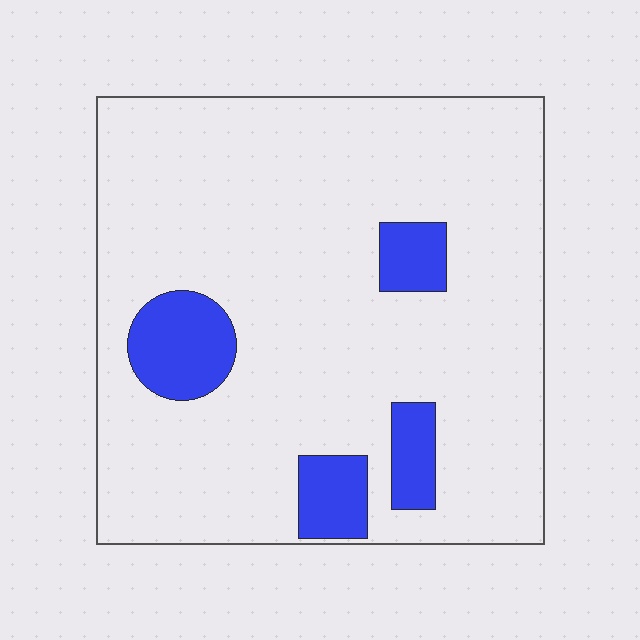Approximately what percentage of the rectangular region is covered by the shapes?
Approximately 10%.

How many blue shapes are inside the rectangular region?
4.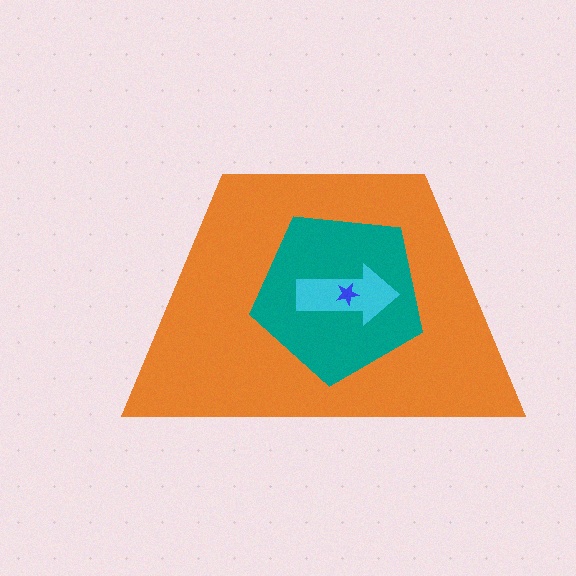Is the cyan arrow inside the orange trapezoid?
Yes.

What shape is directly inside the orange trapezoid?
The teal pentagon.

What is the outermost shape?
The orange trapezoid.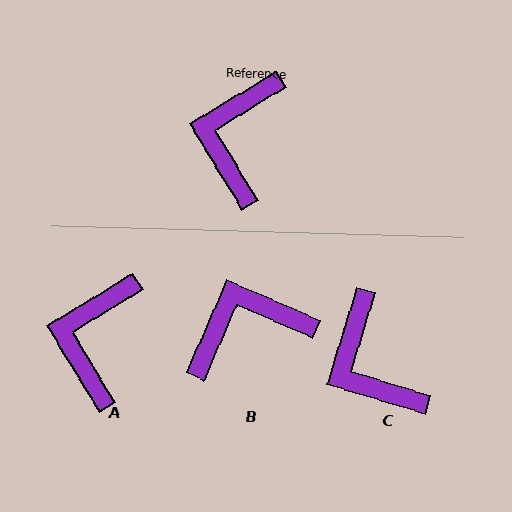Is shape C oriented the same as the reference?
No, it is off by about 42 degrees.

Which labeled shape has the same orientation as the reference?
A.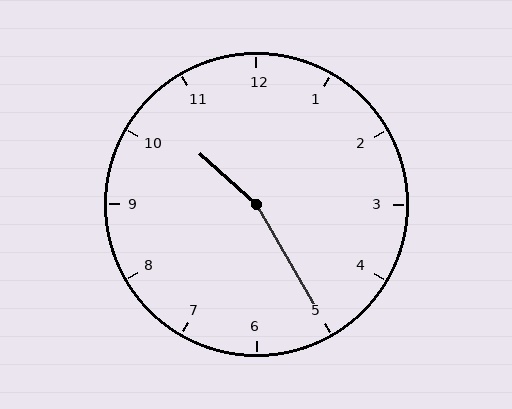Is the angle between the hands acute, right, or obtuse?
It is obtuse.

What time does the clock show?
10:25.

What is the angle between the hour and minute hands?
Approximately 162 degrees.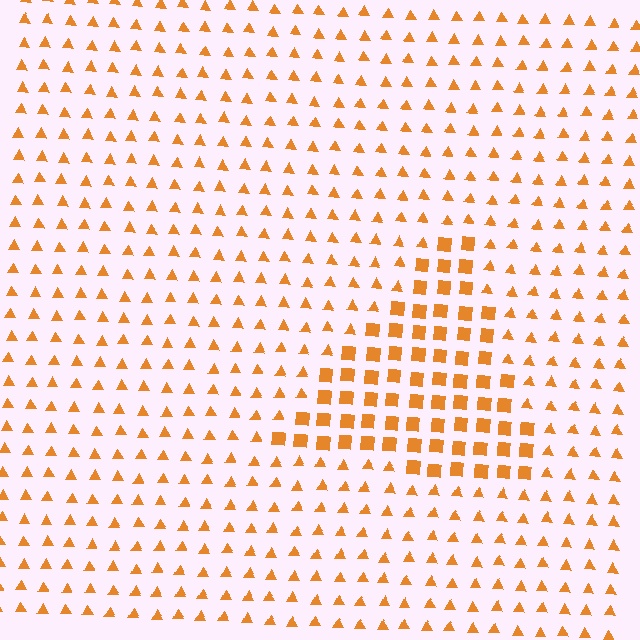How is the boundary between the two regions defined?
The boundary is defined by a change in element shape: squares inside vs. triangles outside. All elements share the same color and spacing.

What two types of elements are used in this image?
The image uses squares inside the triangle region and triangles outside it.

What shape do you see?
I see a triangle.